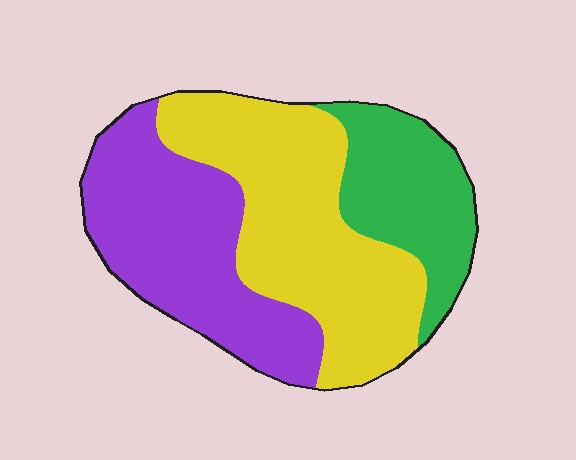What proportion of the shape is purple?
Purple takes up about three eighths (3/8) of the shape.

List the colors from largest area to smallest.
From largest to smallest: yellow, purple, green.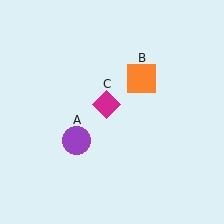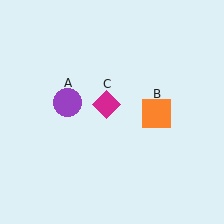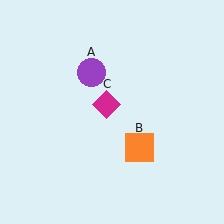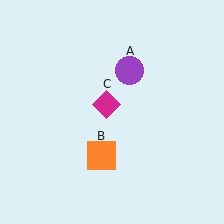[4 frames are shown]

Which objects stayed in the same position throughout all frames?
Magenta diamond (object C) remained stationary.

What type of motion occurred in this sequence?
The purple circle (object A), orange square (object B) rotated clockwise around the center of the scene.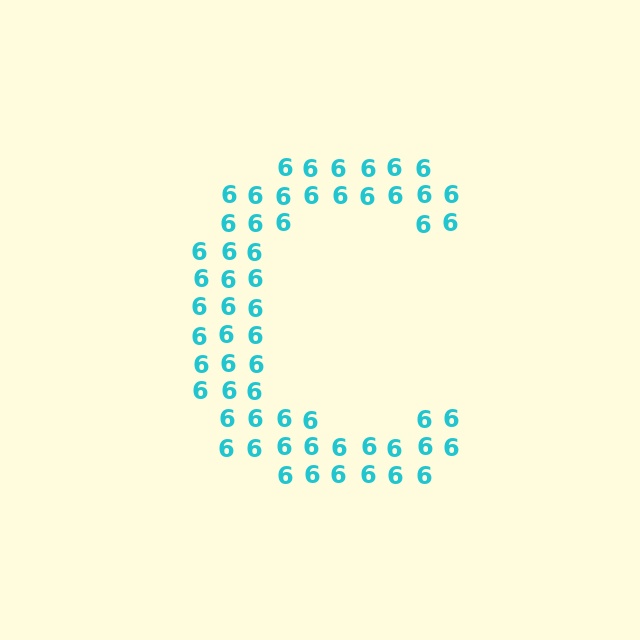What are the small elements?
The small elements are digit 6's.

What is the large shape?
The large shape is the letter C.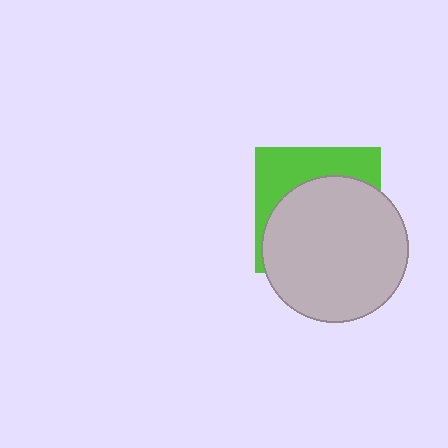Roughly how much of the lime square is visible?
A small part of it is visible (roughly 35%).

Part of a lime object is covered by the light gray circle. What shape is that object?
It is a square.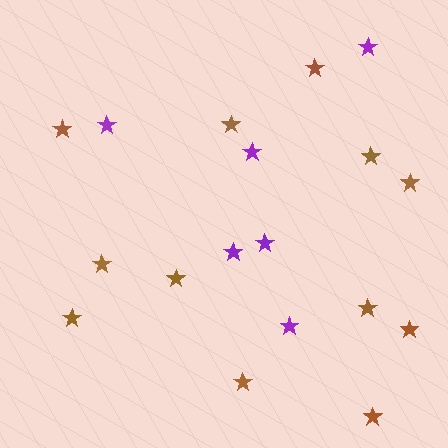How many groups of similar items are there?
There are 2 groups: one group of purple stars (6) and one group of brown stars (12).